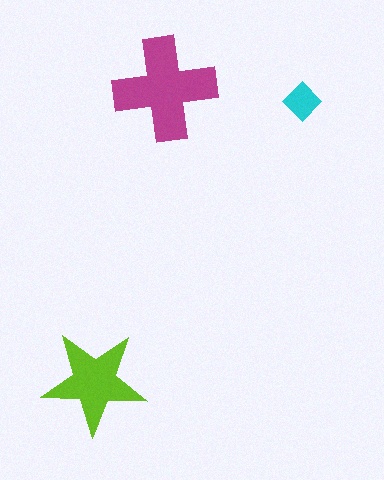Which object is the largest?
The magenta cross.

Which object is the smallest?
The cyan diamond.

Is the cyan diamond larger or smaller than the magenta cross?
Smaller.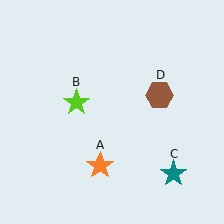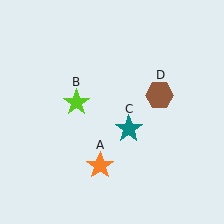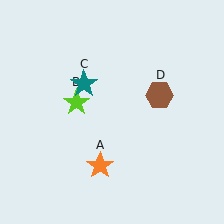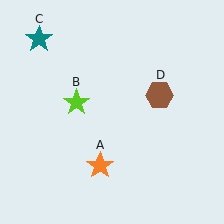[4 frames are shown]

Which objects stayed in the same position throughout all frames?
Orange star (object A) and lime star (object B) and brown hexagon (object D) remained stationary.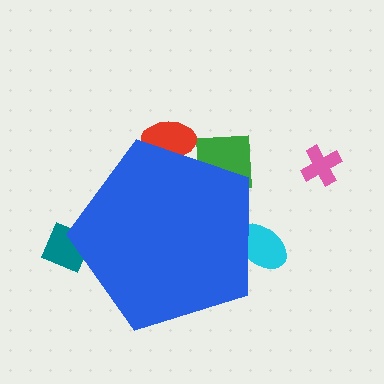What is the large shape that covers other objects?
A blue pentagon.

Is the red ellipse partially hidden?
Yes, the red ellipse is partially hidden behind the blue pentagon.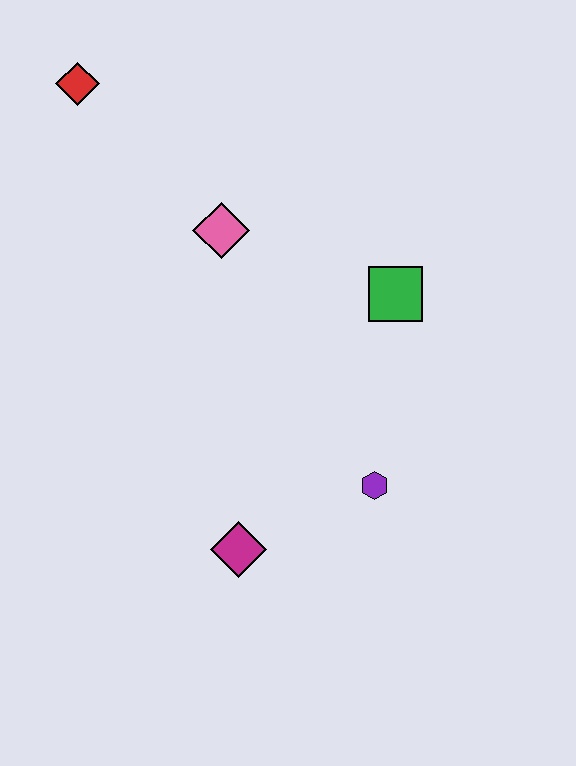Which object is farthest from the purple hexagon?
The red diamond is farthest from the purple hexagon.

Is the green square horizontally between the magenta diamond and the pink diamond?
No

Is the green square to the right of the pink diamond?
Yes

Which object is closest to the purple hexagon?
The magenta diamond is closest to the purple hexagon.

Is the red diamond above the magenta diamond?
Yes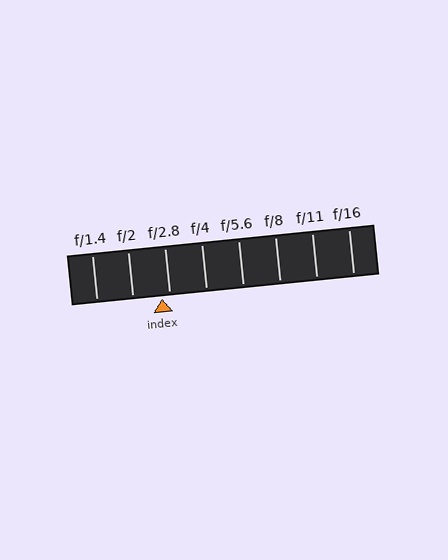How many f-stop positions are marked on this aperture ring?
There are 8 f-stop positions marked.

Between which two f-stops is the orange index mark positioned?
The index mark is between f/2 and f/2.8.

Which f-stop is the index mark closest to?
The index mark is closest to f/2.8.